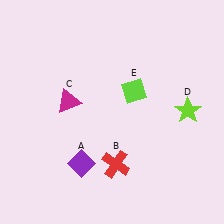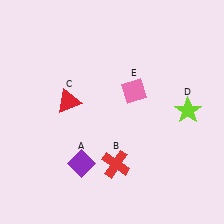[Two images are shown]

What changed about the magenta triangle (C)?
In Image 1, C is magenta. In Image 2, it changed to red.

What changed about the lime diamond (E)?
In Image 1, E is lime. In Image 2, it changed to pink.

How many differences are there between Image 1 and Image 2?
There are 2 differences between the two images.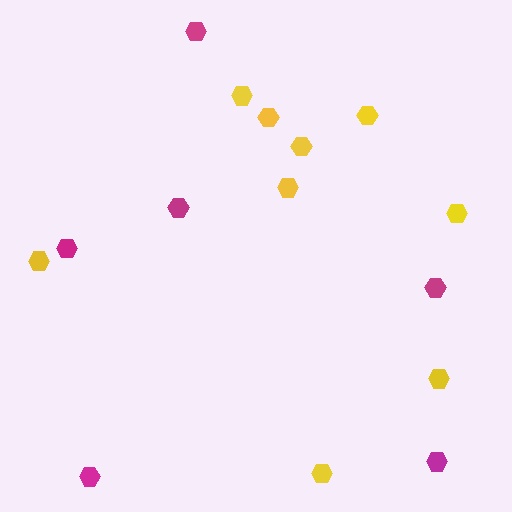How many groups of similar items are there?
There are 2 groups: one group of magenta hexagons (6) and one group of yellow hexagons (9).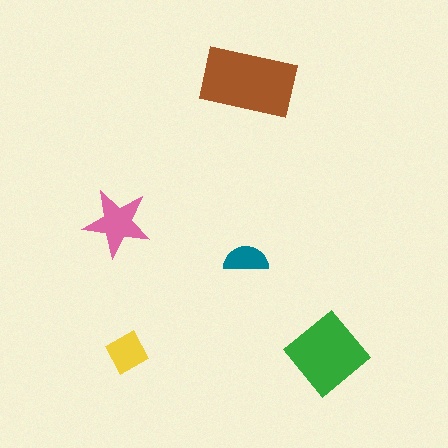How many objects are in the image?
There are 5 objects in the image.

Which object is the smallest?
The teal semicircle.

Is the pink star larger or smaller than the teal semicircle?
Larger.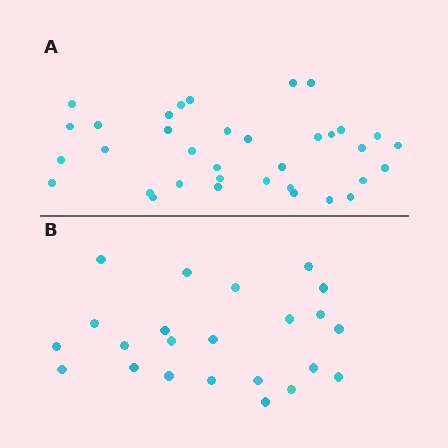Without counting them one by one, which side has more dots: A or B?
Region A (the top region) has more dots.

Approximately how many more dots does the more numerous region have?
Region A has roughly 12 or so more dots than region B.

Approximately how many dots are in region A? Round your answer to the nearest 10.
About 40 dots. (The exact count is 35, which rounds to 40.)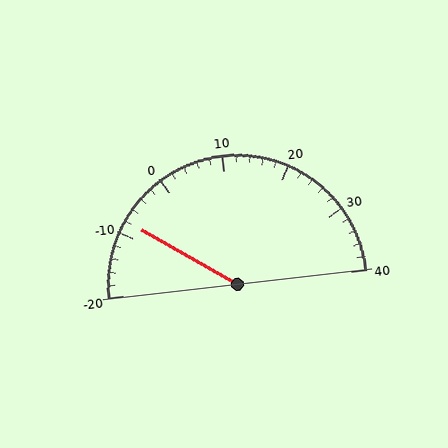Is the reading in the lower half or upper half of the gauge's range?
The reading is in the lower half of the range (-20 to 40).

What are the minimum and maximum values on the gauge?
The gauge ranges from -20 to 40.